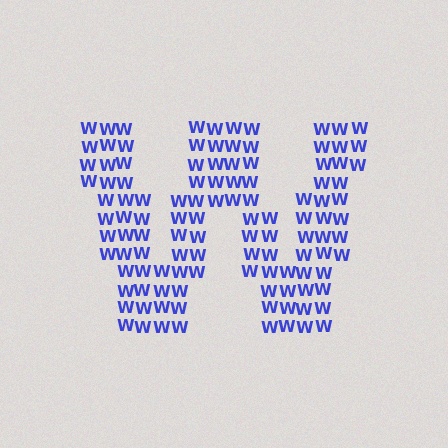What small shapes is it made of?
It is made of small letter W's.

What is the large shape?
The large shape is the letter W.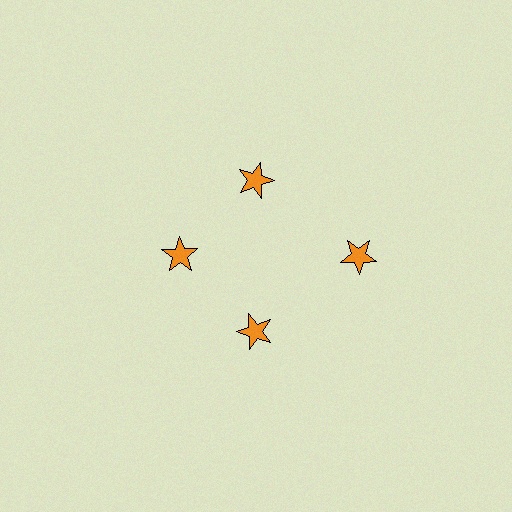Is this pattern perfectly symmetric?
No. The 4 orange stars are arranged in a ring, but one element near the 3 o'clock position is pushed outward from the center, breaking the 4-fold rotational symmetry.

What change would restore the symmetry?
The symmetry would be restored by moving it inward, back onto the ring so that all 4 stars sit at equal angles and equal distance from the center.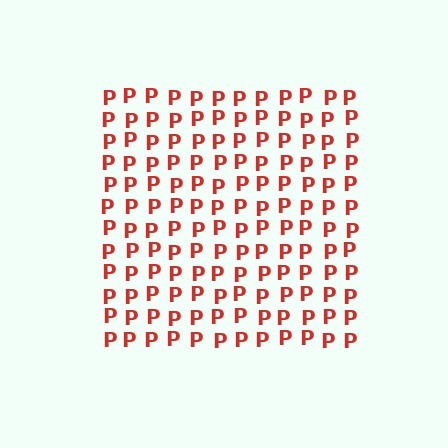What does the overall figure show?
The overall figure shows a square.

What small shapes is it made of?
It is made of small letter P's.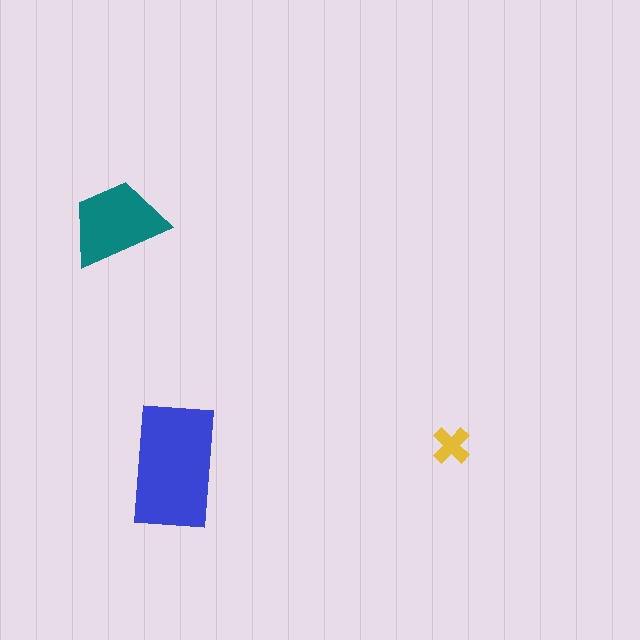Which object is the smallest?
The yellow cross.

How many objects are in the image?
There are 3 objects in the image.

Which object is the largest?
The blue rectangle.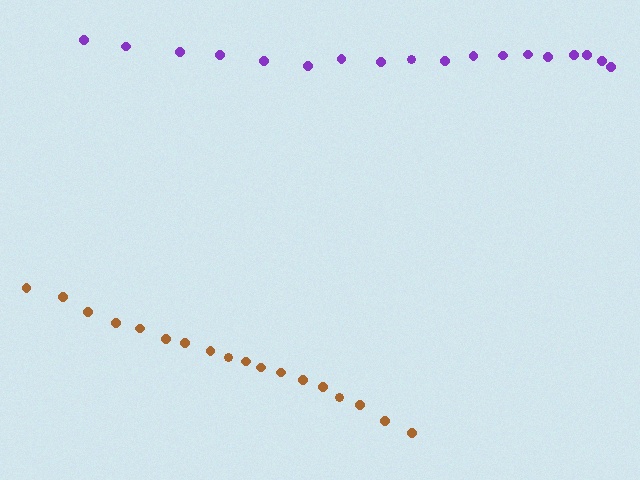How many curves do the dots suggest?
There are 2 distinct paths.